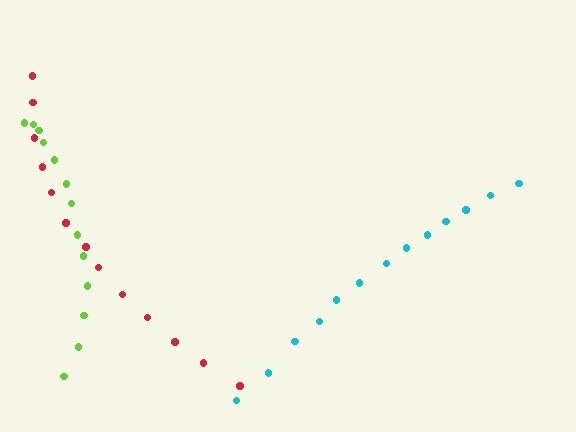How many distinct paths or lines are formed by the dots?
There are 3 distinct paths.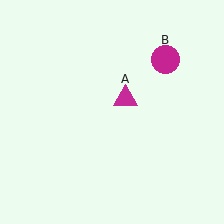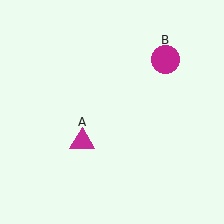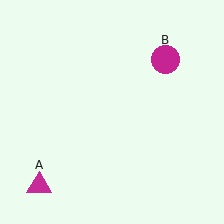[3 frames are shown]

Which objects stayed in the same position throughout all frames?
Magenta circle (object B) remained stationary.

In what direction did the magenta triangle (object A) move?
The magenta triangle (object A) moved down and to the left.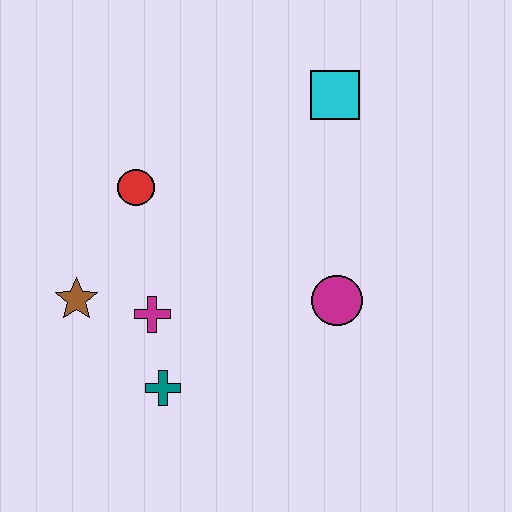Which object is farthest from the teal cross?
The cyan square is farthest from the teal cross.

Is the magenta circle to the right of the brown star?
Yes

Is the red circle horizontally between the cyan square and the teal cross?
No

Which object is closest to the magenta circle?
The magenta cross is closest to the magenta circle.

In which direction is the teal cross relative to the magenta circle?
The teal cross is to the left of the magenta circle.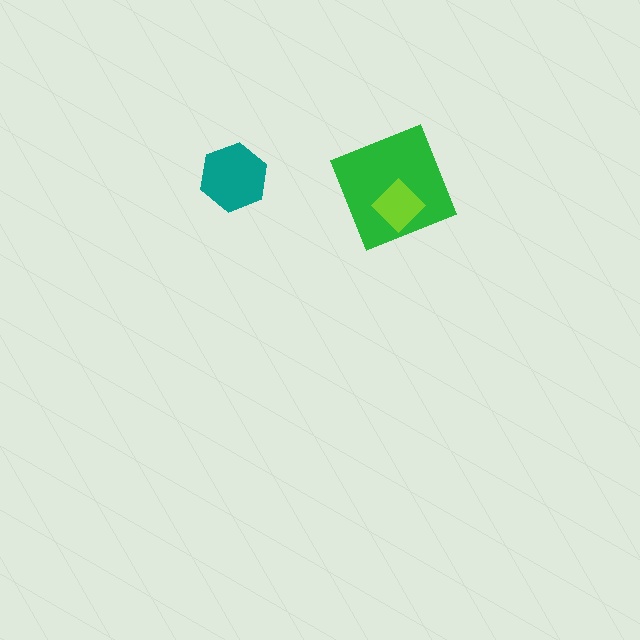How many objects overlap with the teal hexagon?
0 objects overlap with the teal hexagon.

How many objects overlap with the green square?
1 object overlaps with the green square.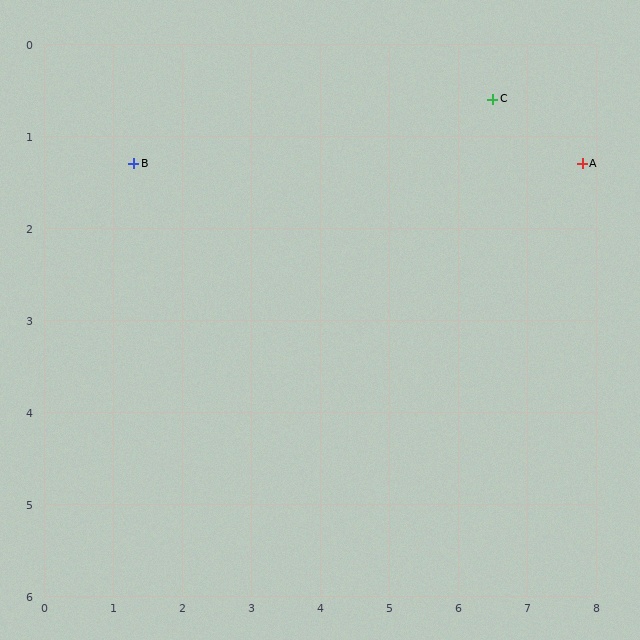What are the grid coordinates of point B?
Point B is at approximately (1.3, 1.3).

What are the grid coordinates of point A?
Point A is at approximately (7.8, 1.3).